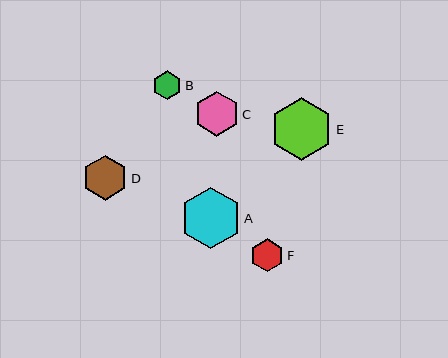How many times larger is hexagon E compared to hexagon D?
Hexagon E is approximately 1.4 times the size of hexagon D.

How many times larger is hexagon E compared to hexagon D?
Hexagon E is approximately 1.4 times the size of hexagon D.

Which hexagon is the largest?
Hexagon E is the largest with a size of approximately 63 pixels.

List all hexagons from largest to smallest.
From largest to smallest: E, A, D, C, F, B.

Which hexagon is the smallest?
Hexagon B is the smallest with a size of approximately 29 pixels.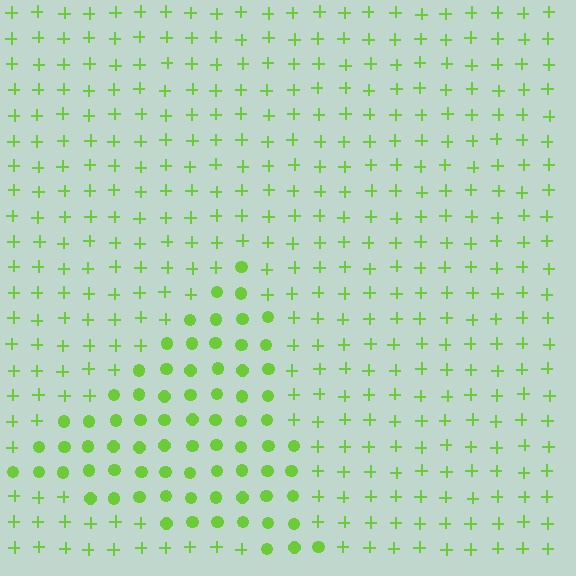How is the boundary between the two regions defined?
The boundary is defined by a change in element shape: circles inside vs. plus signs outside. All elements share the same color and spacing.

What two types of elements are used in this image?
The image uses circles inside the triangle region and plus signs outside it.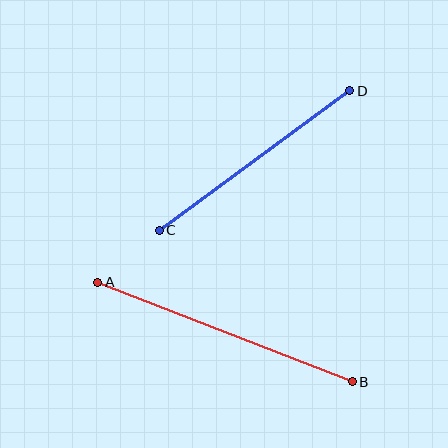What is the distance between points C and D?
The distance is approximately 236 pixels.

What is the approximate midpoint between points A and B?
The midpoint is at approximately (225, 332) pixels.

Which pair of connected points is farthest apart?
Points A and B are farthest apart.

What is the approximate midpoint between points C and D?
The midpoint is at approximately (255, 160) pixels.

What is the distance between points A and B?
The distance is approximately 273 pixels.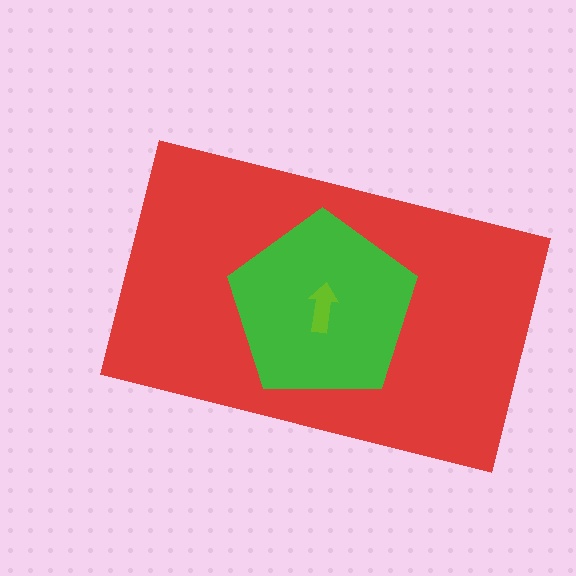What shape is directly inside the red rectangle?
The green pentagon.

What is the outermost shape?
The red rectangle.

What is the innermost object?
The lime arrow.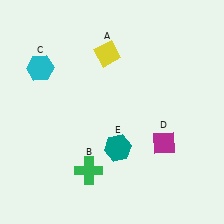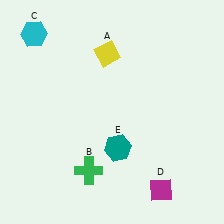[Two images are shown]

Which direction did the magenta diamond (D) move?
The magenta diamond (D) moved down.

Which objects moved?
The objects that moved are: the cyan hexagon (C), the magenta diamond (D).